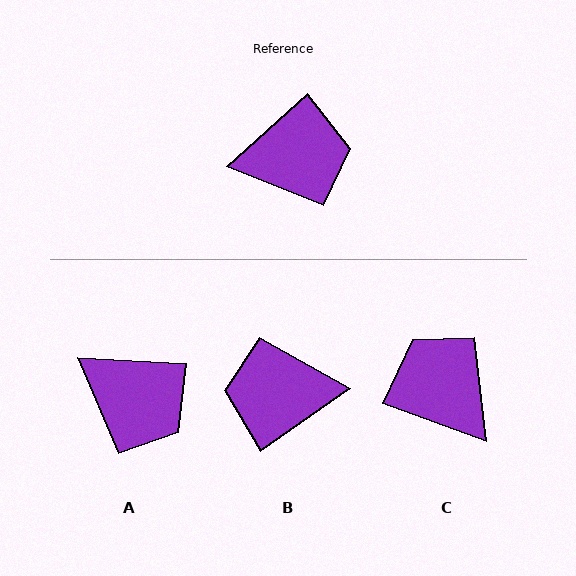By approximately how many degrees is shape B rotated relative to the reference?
Approximately 172 degrees counter-clockwise.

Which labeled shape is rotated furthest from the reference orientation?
B, about 172 degrees away.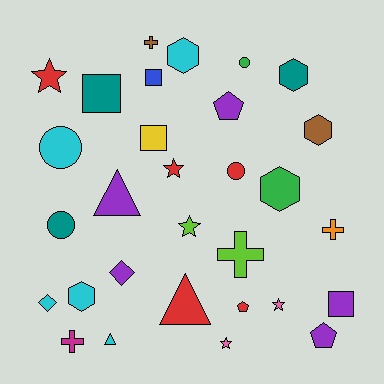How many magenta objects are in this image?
There is 1 magenta object.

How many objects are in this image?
There are 30 objects.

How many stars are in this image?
There are 5 stars.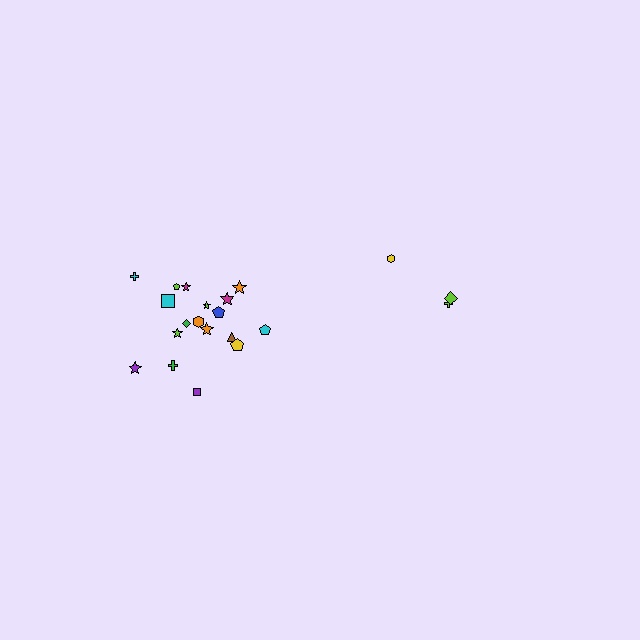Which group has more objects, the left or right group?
The left group.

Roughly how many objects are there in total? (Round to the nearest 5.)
Roughly 20 objects in total.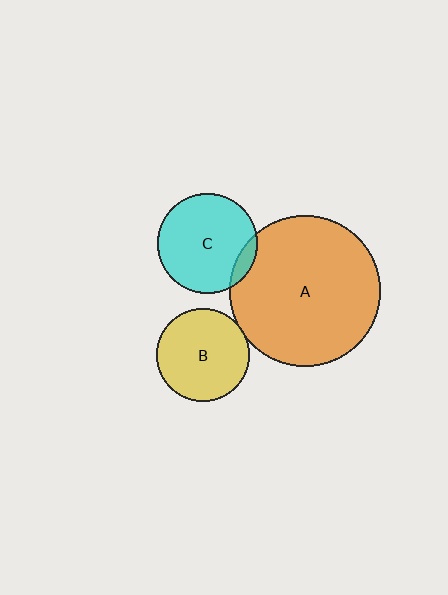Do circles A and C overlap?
Yes.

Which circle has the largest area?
Circle A (orange).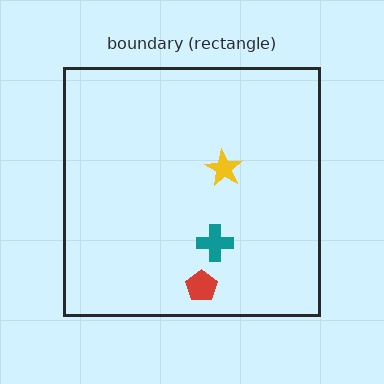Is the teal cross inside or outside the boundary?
Inside.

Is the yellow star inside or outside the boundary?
Inside.